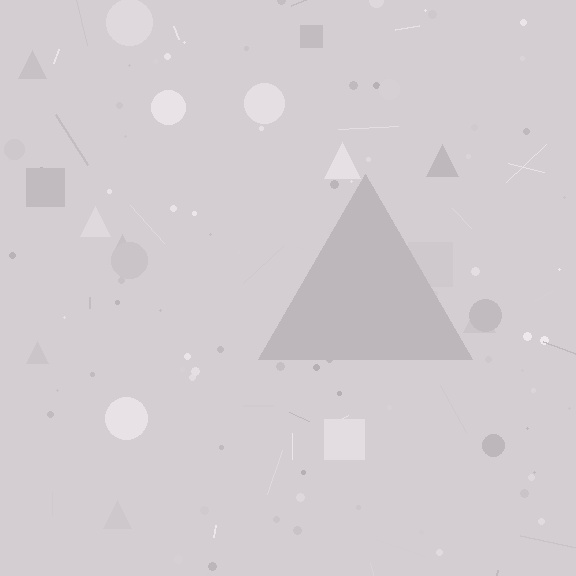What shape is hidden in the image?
A triangle is hidden in the image.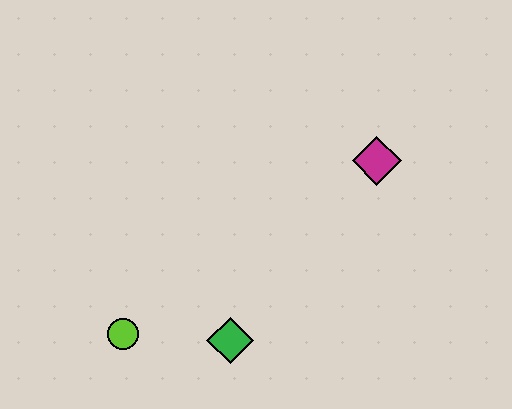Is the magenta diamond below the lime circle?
No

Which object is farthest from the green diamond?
The magenta diamond is farthest from the green diamond.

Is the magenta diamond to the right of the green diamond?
Yes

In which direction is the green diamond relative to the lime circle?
The green diamond is to the right of the lime circle.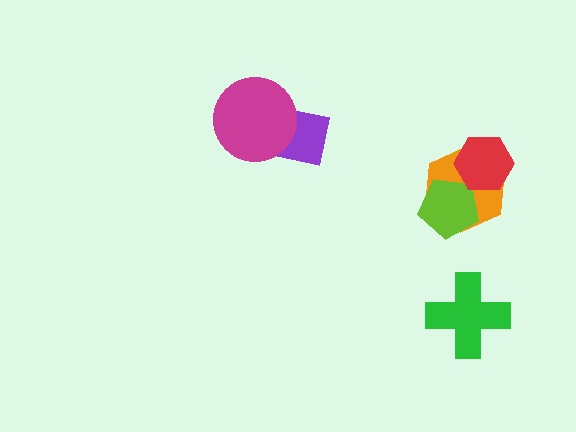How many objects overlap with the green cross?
0 objects overlap with the green cross.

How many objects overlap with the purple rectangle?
1 object overlaps with the purple rectangle.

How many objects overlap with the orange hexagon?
2 objects overlap with the orange hexagon.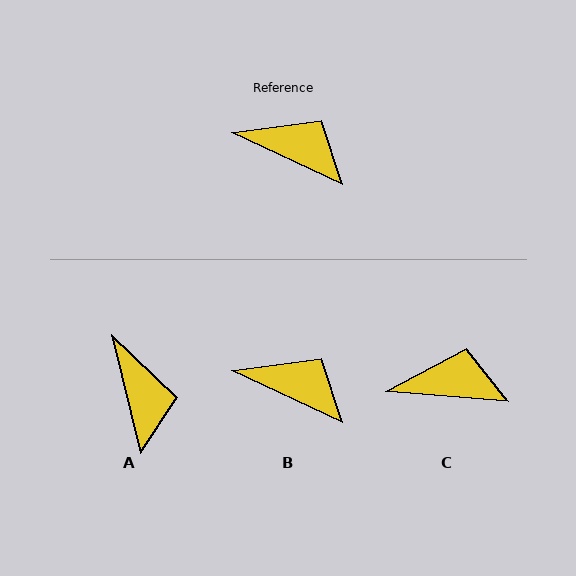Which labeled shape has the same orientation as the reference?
B.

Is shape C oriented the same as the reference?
No, it is off by about 20 degrees.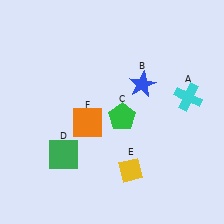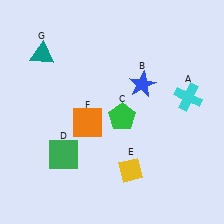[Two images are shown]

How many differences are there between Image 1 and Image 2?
There is 1 difference between the two images.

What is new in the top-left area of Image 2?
A teal triangle (G) was added in the top-left area of Image 2.